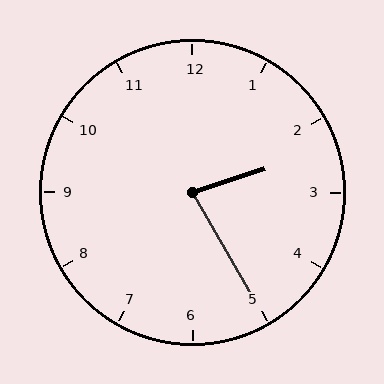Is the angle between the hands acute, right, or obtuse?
It is acute.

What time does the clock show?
2:25.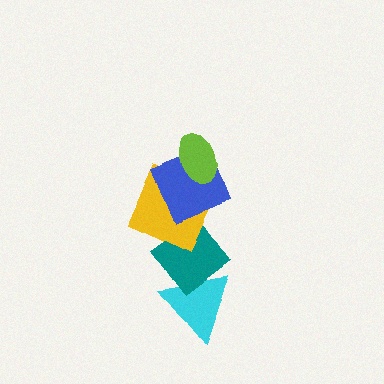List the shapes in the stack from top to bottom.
From top to bottom: the lime ellipse, the blue square, the yellow square, the teal diamond, the cyan triangle.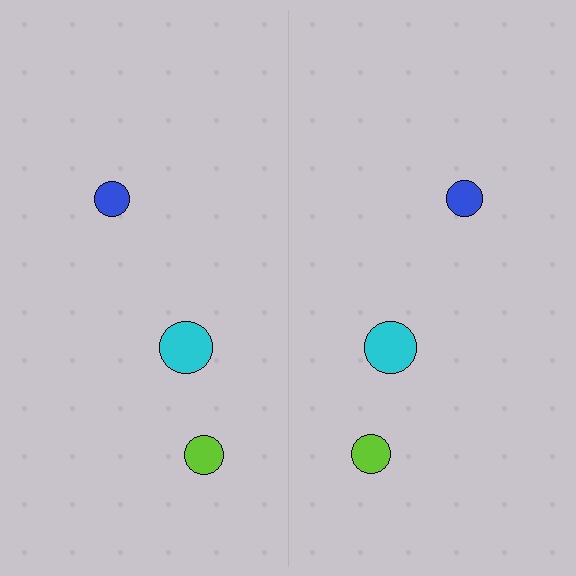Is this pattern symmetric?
Yes, this pattern has bilateral (reflection) symmetry.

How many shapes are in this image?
There are 6 shapes in this image.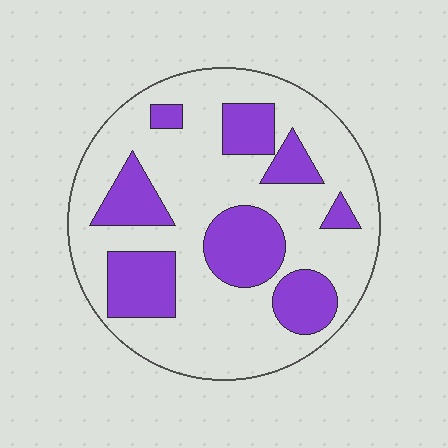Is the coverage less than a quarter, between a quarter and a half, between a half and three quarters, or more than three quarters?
Between a quarter and a half.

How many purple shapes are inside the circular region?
8.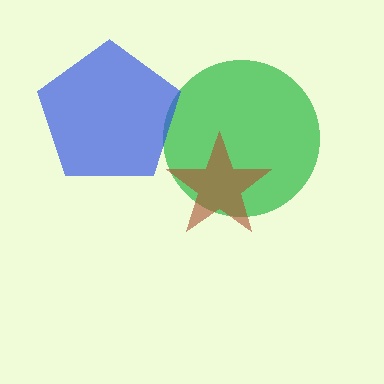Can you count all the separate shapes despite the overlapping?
Yes, there are 3 separate shapes.